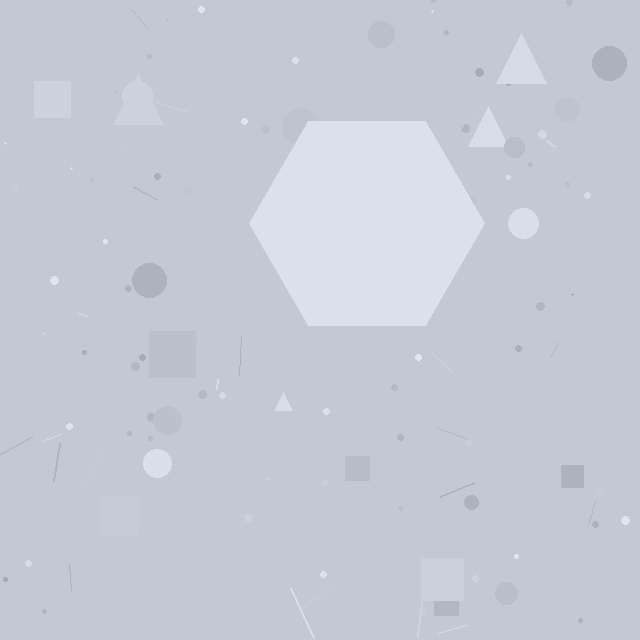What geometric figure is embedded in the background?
A hexagon is embedded in the background.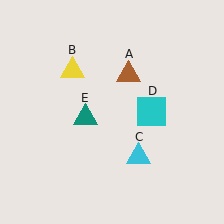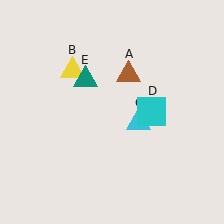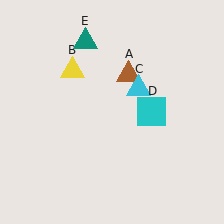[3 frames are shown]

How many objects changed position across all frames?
2 objects changed position: cyan triangle (object C), teal triangle (object E).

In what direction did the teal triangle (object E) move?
The teal triangle (object E) moved up.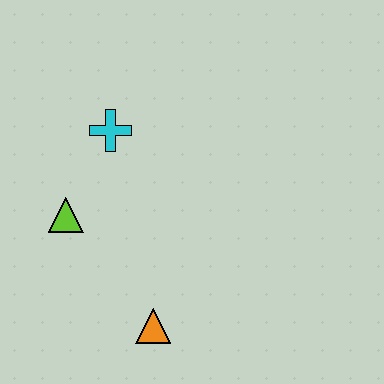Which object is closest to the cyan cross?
The lime triangle is closest to the cyan cross.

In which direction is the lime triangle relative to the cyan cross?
The lime triangle is below the cyan cross.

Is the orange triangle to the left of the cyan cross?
No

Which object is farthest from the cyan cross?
The orange triangle is farthest from the cyan cross.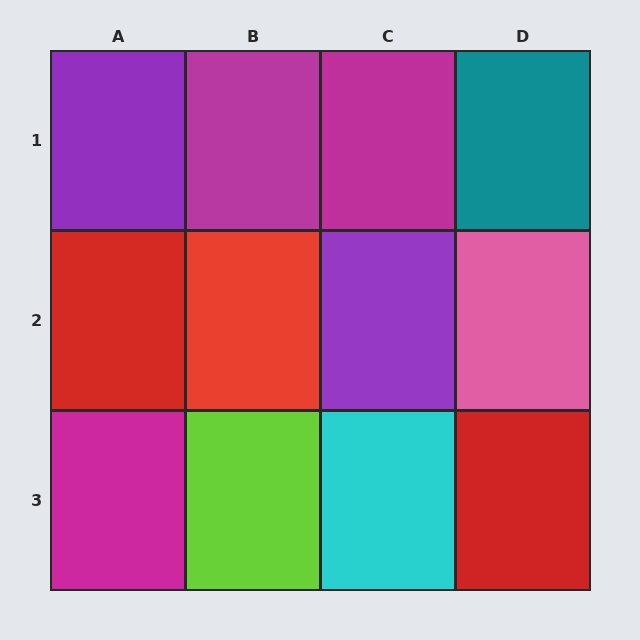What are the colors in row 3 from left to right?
Magenta, lime, cyan, red.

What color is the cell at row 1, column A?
Purple.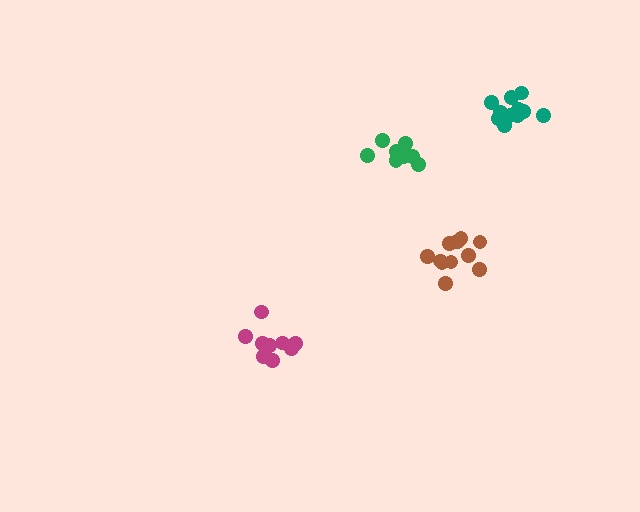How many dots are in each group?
Group 1: 8 dots, Group 2: 11 dots, Group 3: 9 dots, Group 4: 12 dots (40 total).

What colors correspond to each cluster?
The clusters are colored: green, brown, magenta, teal.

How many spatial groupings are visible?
There are 4 spatial groupings.